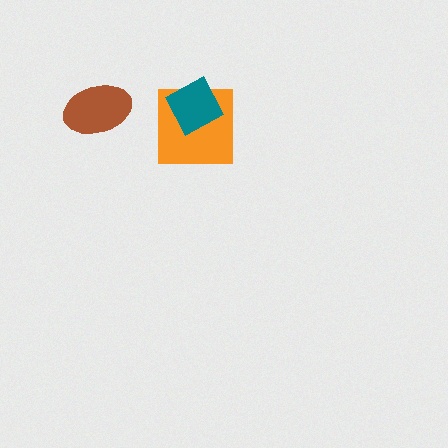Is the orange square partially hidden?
Yes, it is partially covered by another shape.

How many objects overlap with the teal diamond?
1 object overlaps with the teal diamond.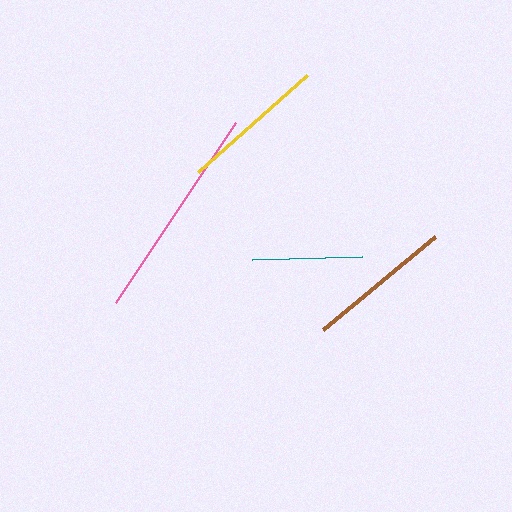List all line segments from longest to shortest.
From longest to shortest: pink, brown, yellow, teal.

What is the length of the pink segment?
The pink segment is approximately 217 pixels long.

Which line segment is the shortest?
The teal line is the shortest at approximately 110 pixels.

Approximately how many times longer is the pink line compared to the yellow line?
The pink line is approximately 1.5 times the length of the yellow line.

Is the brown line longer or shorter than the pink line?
The pink line is longer than the brown line.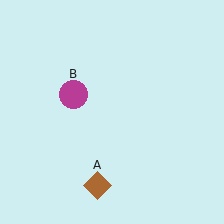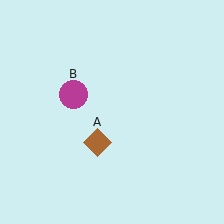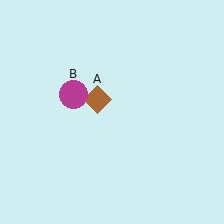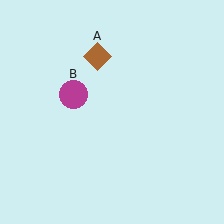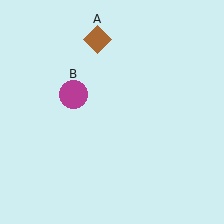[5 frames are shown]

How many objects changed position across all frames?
1 object changed position: brown diamond (object A).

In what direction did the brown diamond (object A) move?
The brown diamond (object A) moved up.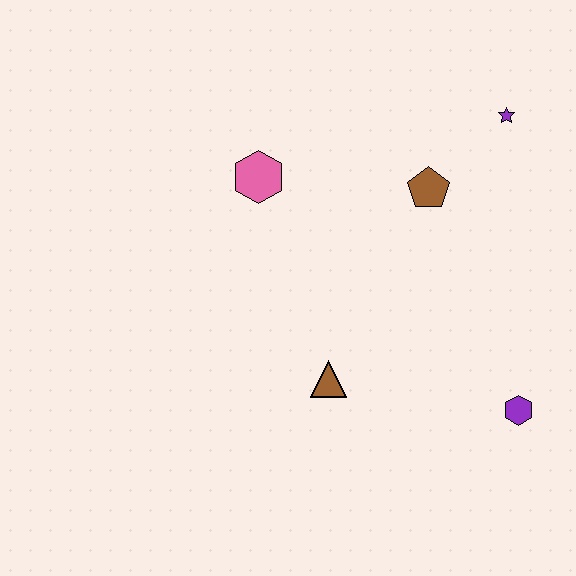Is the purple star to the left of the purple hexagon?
Yes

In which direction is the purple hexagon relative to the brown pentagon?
The purple hexagon is below the brown pentagon.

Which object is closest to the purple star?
The brown pentagon is closest to the purple star.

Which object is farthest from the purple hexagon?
The pink hexagon is farthest from the purple hexagon.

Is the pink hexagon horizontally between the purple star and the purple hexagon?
No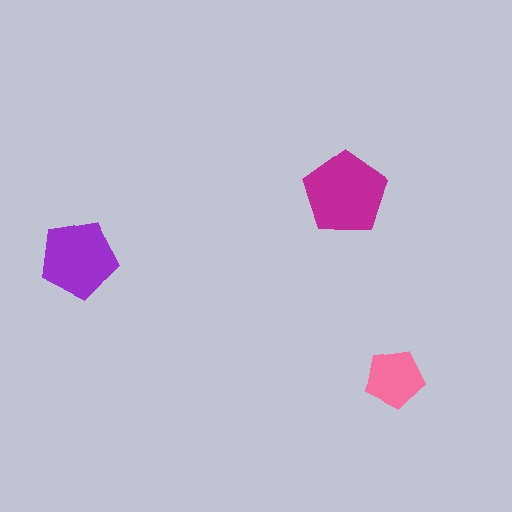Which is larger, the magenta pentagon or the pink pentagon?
The magenta one.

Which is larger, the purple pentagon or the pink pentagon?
The purple one.